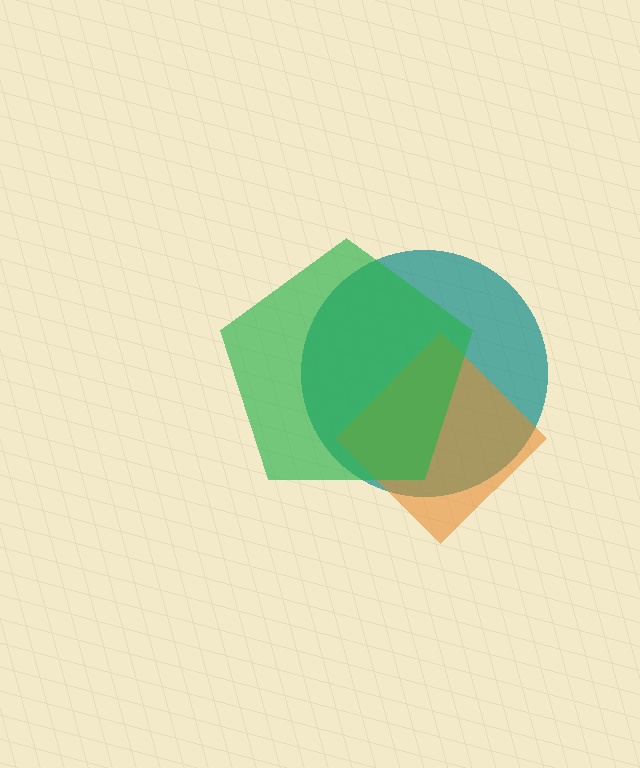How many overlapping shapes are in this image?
There are 3 overlapping shapes in the image.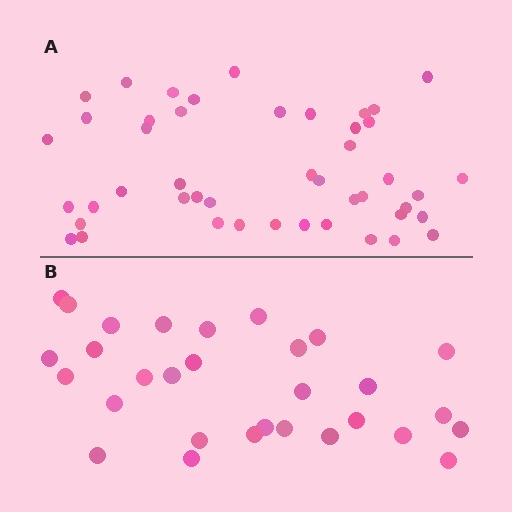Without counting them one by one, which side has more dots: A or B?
Region A (the top region) has more dots.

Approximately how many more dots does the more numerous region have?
Region A has approximately 15 more dots than region B.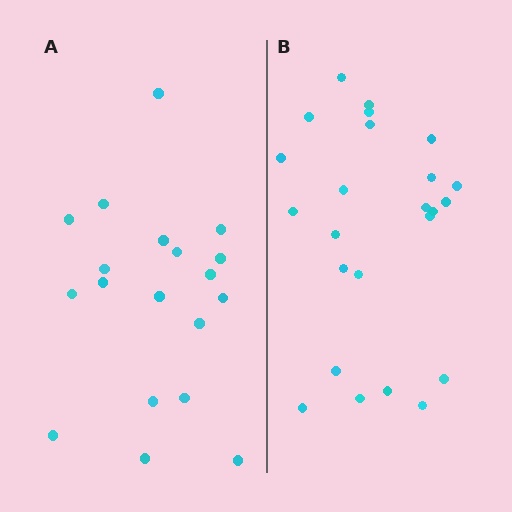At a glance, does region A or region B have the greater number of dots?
Region B (the right region) has more dots.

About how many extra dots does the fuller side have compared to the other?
Region B has about 5 more dots than region A.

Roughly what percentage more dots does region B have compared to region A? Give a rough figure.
About 25% more.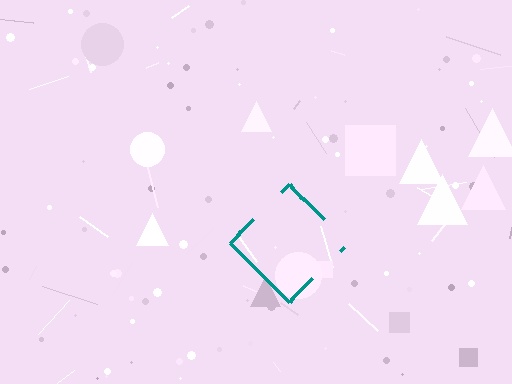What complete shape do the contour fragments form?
The contour fragments form a diamond.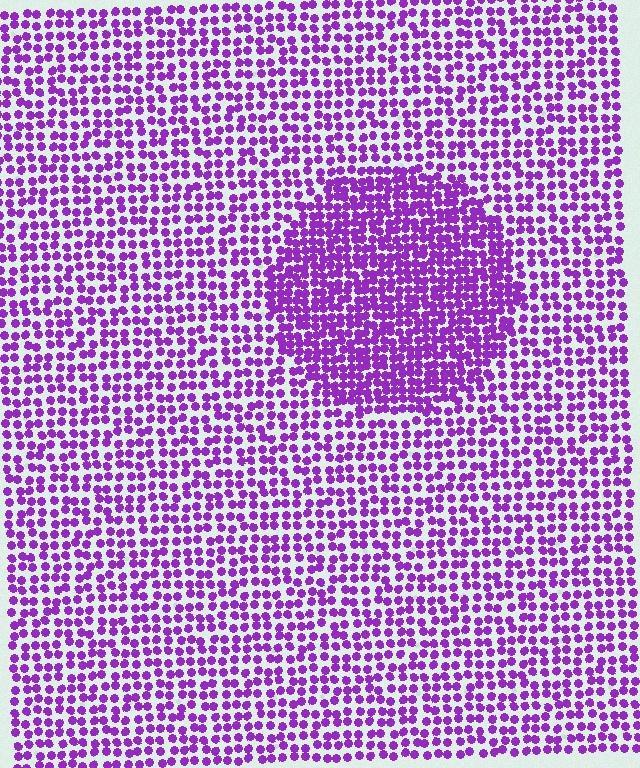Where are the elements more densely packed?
The elements are more densely packed inside the circle boundary.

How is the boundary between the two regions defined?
The boundary is defined by a change in element density (approximately 1.7x ratio). All elements are the same color, size, and shape.